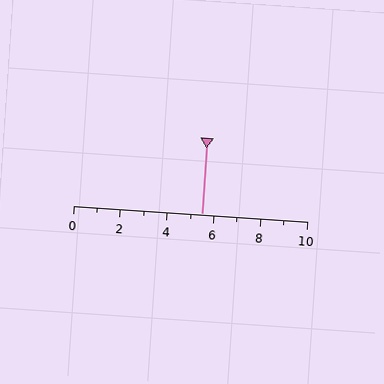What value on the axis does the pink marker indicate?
The marker indicates approximately 5.5.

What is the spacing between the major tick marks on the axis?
The major ticks are spaced 2 apart.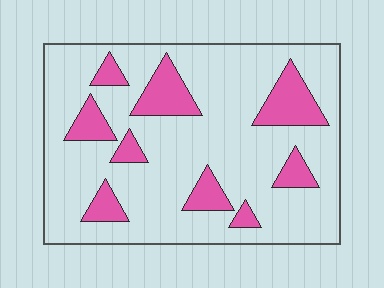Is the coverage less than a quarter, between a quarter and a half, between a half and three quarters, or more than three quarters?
Less than a quarter.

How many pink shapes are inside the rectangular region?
9.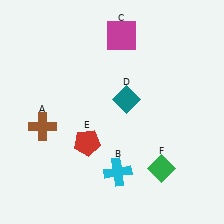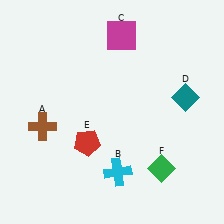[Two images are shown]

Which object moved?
The teal diamond (D) moved right.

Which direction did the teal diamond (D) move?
The teal diamond (D) moved right.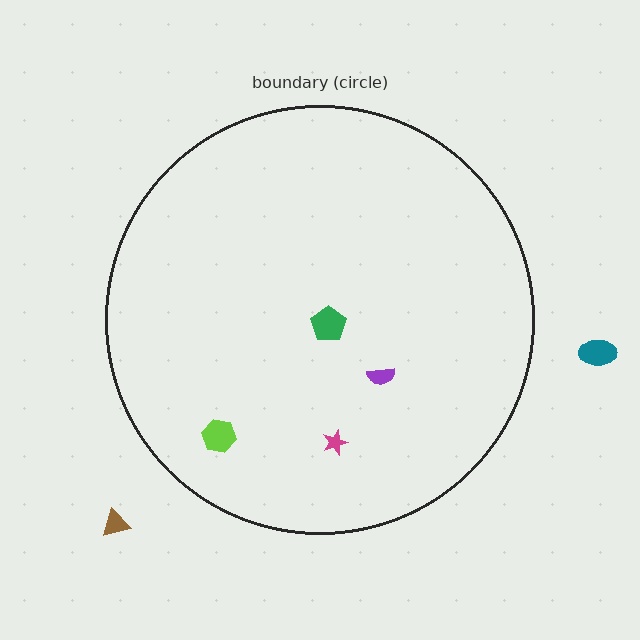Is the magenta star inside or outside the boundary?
Inside.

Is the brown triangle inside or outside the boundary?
Outside.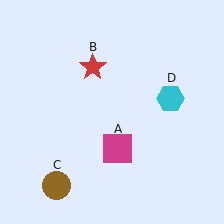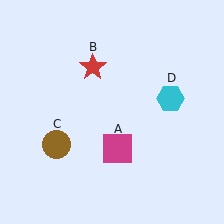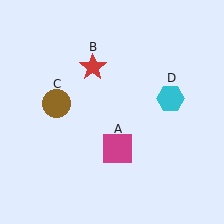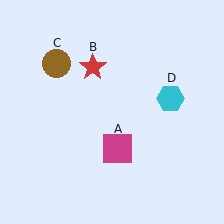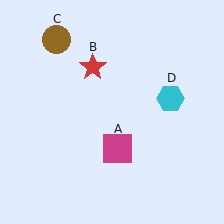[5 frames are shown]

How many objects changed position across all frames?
1 object changed position: brown circle (object C).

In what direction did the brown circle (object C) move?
The brown circle (object C) moved up.